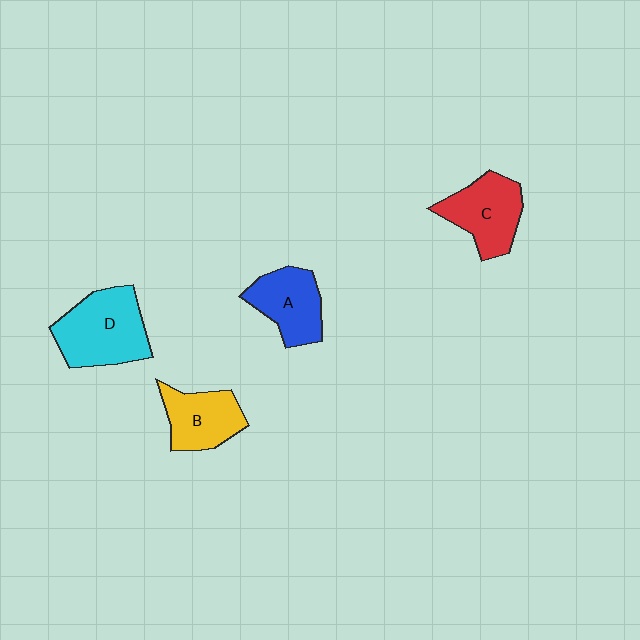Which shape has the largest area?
Shape D (cyan).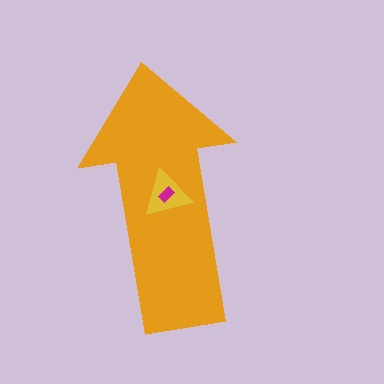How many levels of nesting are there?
3.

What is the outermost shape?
The orange arrow.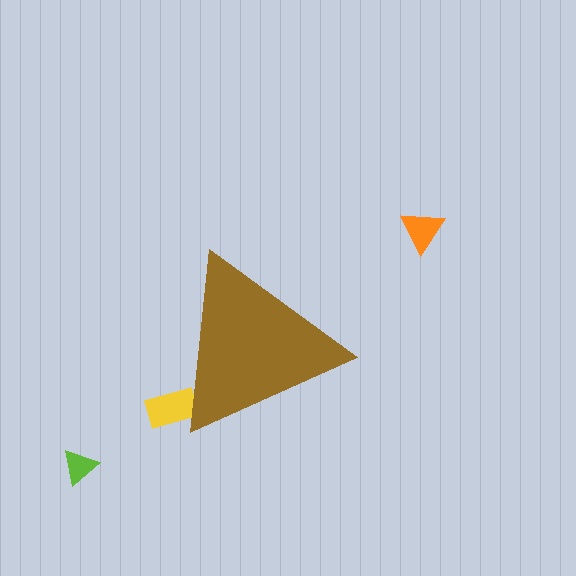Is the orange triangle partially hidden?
No, the orange triangle is fully visible.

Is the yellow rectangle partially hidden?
Yes, the yellow rectangle is partially hidden behind the brown triangle.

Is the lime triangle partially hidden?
No, the lime triangle is fully visible.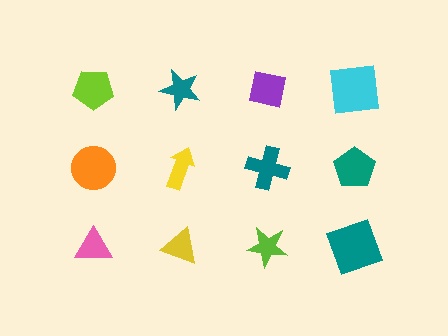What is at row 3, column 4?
A teal square.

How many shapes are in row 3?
4 shapes.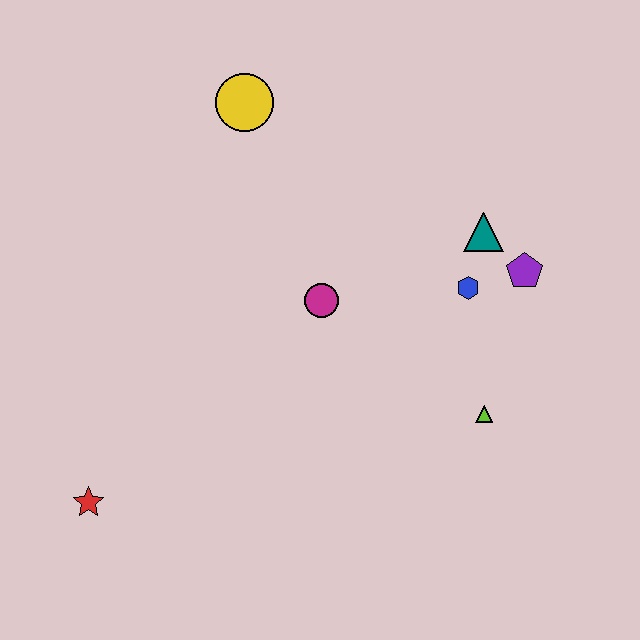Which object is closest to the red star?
The magenta circle is closest to the red star.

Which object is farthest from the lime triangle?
The red star is farthest from the lime triangle.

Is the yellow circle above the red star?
Yes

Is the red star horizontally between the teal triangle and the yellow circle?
No